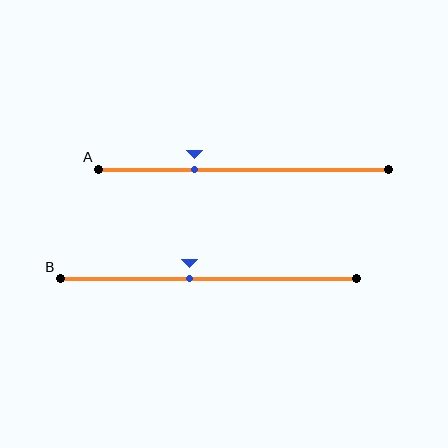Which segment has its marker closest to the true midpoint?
Segment B has its marker closest to the true midpoint.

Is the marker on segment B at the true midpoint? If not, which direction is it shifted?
No, the marker on segment B is shifted to the left by about 6% of the segment length.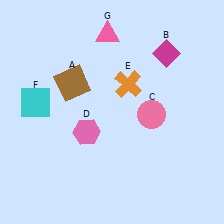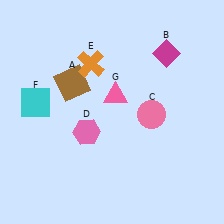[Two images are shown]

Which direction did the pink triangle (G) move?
The pink triangle (G) moved down.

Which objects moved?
The objects that moved are: the orange cross (E), the pink triangle (G).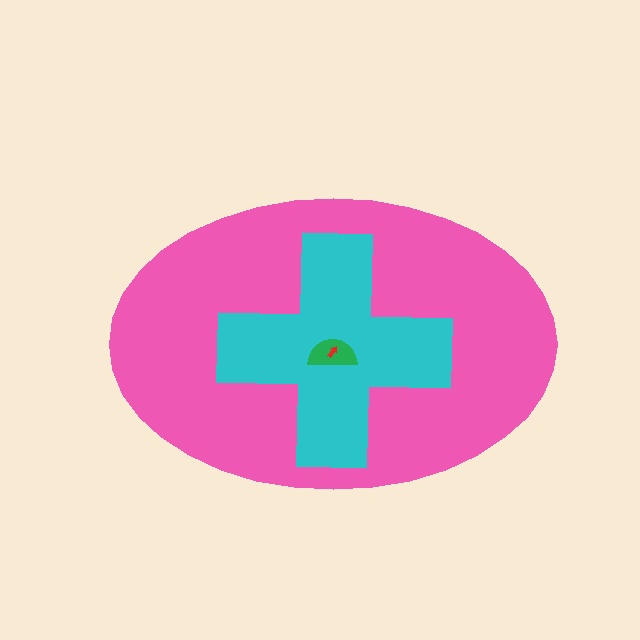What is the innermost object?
The red arrow.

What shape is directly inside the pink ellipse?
The cyan cross.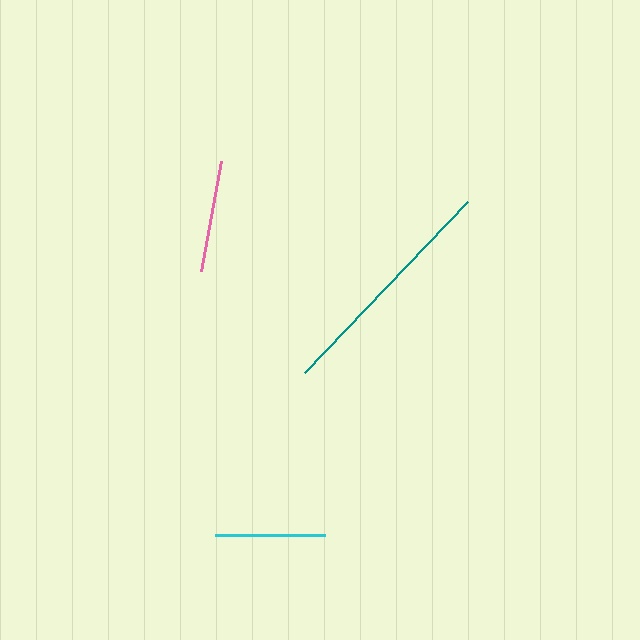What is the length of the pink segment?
The pink segment is approximately 112 pixels long.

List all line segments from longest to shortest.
From longest to shortest: teal, pink, cyan.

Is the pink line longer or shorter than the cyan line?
The pink line is longer than the cyan line.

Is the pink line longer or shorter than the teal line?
The teal line is longer than the pink line.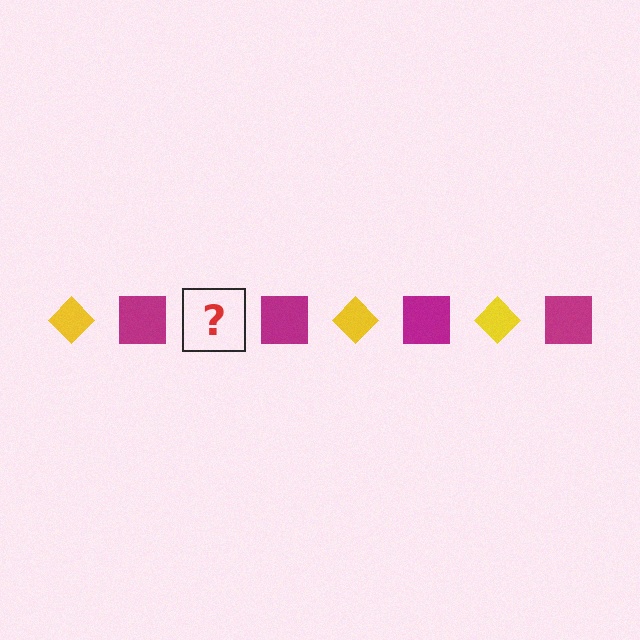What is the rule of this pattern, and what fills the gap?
The rule is that the pattern alternates between yellow diamond and magenta square. The gap should be filled with a yellow diamond.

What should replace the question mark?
The question mark should be replaced with a yellow diamond.